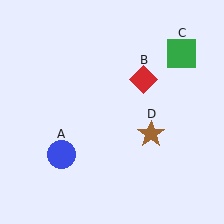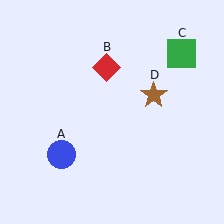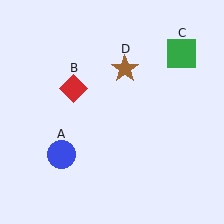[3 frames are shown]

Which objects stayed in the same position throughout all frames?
Blue circle (object A) and green square (object C) remained stationary.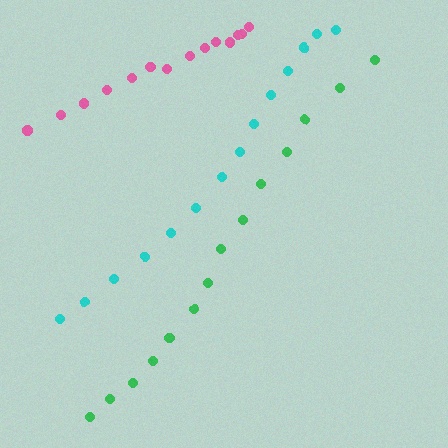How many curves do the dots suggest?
There are 3 distinct paths.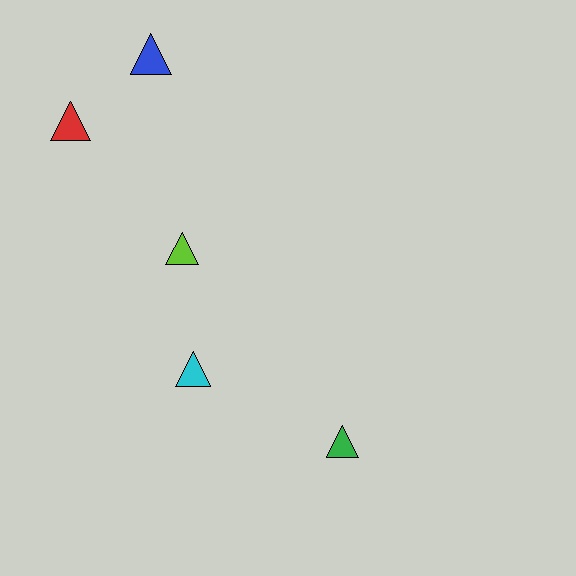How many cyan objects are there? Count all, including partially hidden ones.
There is 1 cyan object.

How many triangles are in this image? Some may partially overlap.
There are 5 triangles.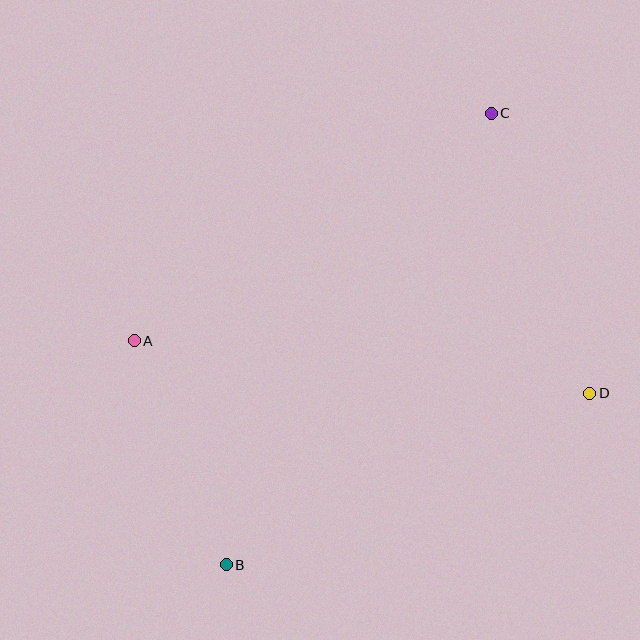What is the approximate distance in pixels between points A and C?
The distance between A and C is approximately 423 pixels.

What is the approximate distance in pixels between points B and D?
The distance between B and D is approximately 402 pixels.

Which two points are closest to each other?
Points A and B are closest to each other.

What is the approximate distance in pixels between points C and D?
The distance between C and D is approximately 297 pixels.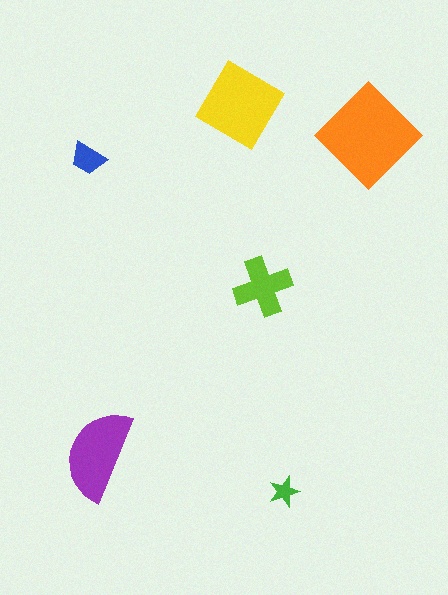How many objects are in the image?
There are 6 objects in the image.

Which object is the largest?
The orange diamond.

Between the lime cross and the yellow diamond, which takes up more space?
The yellow diamond.